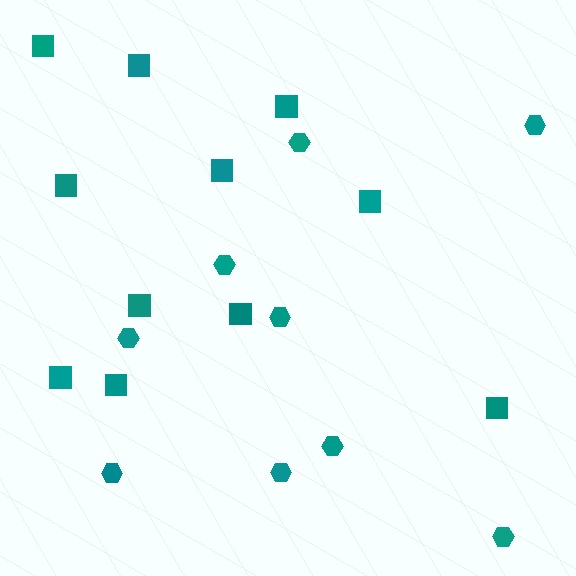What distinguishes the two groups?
There are 2 groups: one group of squares (11) and one group of hexagons (9).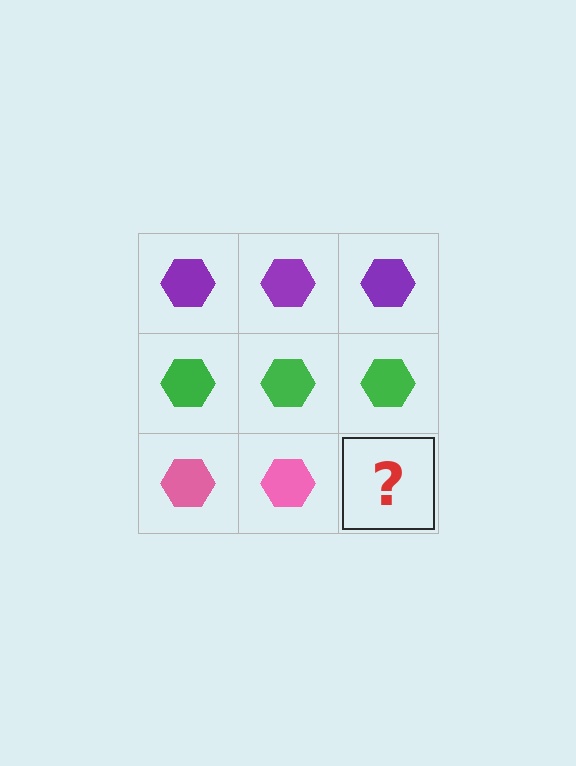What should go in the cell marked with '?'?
The missing cell should contain a pink hexagon.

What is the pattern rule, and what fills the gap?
The rule is that each row has a consistent color. The gap should be filled with a pink hexagon.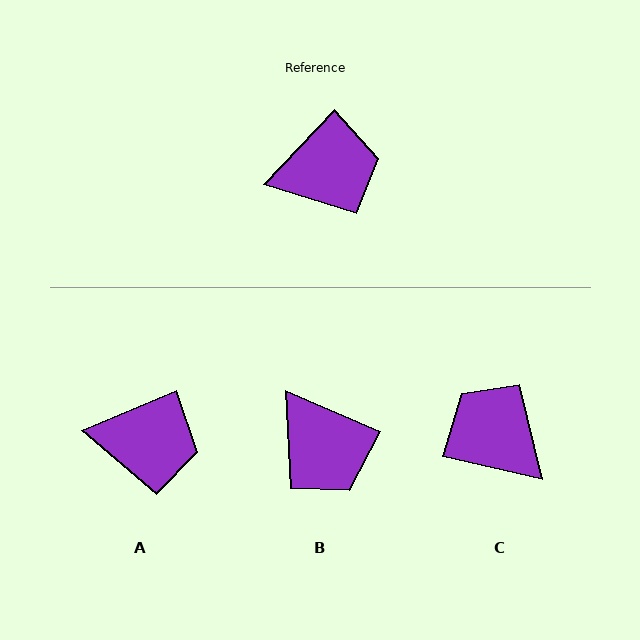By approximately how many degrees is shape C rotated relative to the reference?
Approximately 121 degrees counter-clockwise.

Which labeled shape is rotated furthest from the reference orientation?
C, about 121 degrees away.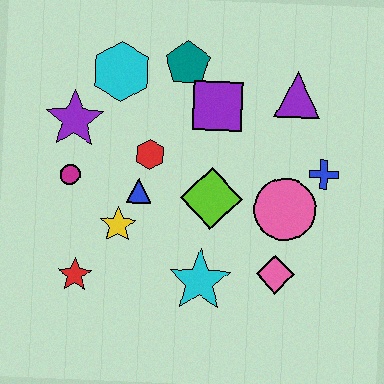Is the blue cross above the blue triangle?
Yes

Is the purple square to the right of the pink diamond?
No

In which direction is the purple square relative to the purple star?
The purple square is to the right of the purple star.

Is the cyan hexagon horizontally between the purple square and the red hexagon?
No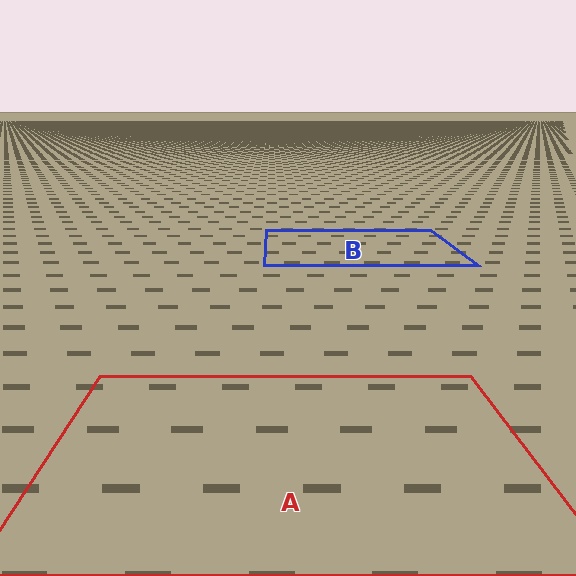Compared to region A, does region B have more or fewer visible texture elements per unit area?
Region B has more texture elements per unit area — they are packed more densely because it is farther away.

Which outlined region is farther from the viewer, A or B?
Region B is farther from the viewer — the texture elements inside it appear smaller and more densely packed.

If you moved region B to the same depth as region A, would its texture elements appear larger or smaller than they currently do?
They would appear larger. At a closer depth, the same texture elements are projected at a bigger on-screen size.